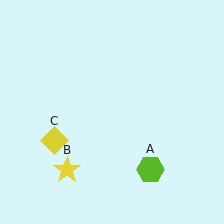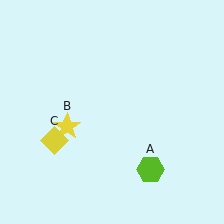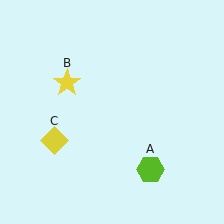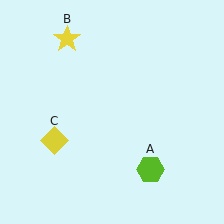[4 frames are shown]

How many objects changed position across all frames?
1 object changed position: yellow star (object B).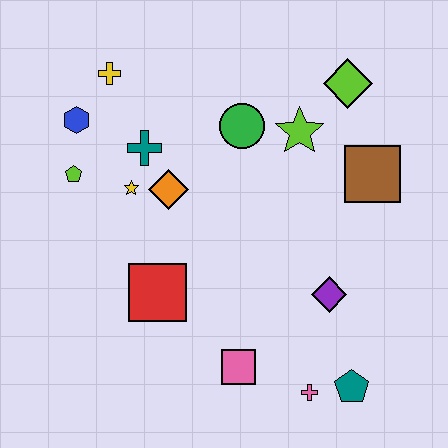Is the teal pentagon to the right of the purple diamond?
Yes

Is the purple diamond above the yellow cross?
No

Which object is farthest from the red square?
The lime diamond is farthest from the red square.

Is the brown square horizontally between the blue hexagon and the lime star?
No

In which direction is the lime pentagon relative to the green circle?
The lime pentagon is to the left of the green circle.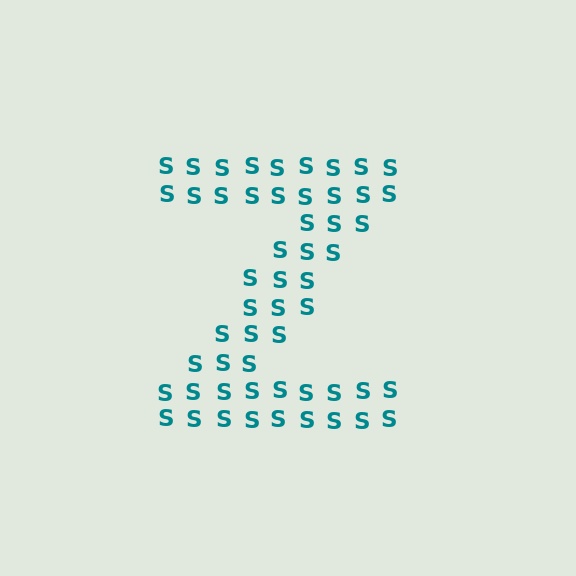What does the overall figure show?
The overall figure shows the letter Z.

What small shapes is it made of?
It is made of small letter S's.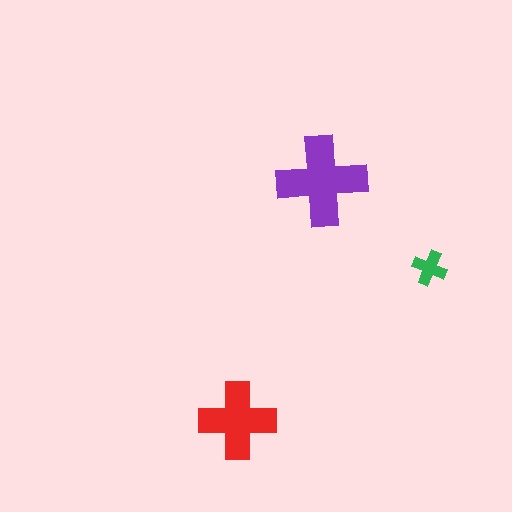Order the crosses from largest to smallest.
the purple one, the red one, the green one.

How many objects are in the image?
There are 3 objects in the image.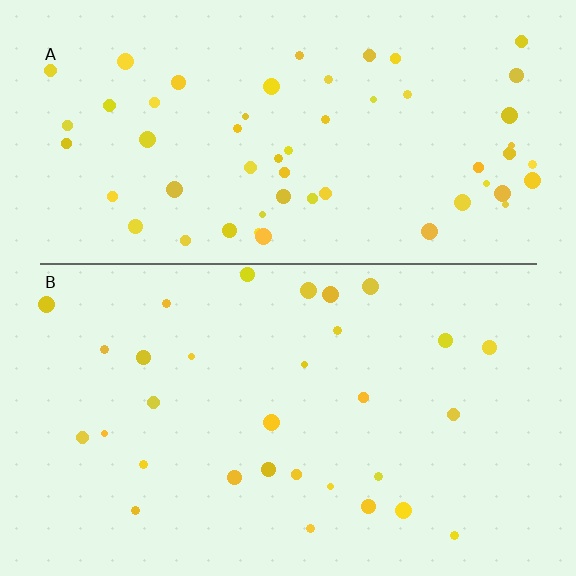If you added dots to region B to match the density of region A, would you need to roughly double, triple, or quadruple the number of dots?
Approximately double.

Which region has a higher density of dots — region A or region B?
A (the top).